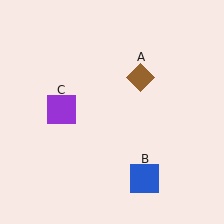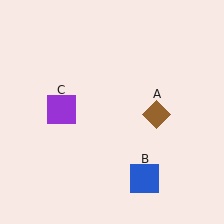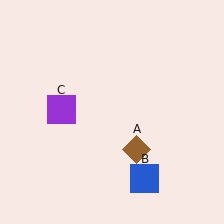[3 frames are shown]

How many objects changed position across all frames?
1 object changed position: brown diamond (object A).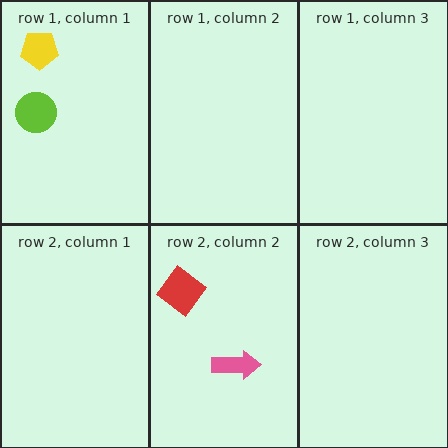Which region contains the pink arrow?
The row 2, column 2 region.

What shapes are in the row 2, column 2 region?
The pink arrow, the red diamond.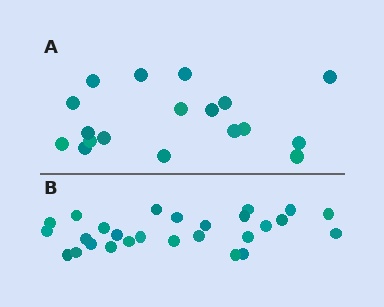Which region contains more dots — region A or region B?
Region B (the bottom region) has more dots.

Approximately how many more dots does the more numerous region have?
Region B has roughly 8 or so more dots than region A.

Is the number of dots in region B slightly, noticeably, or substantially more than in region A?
Region B has substantially more. The ratio is roughly 1.5 to 1.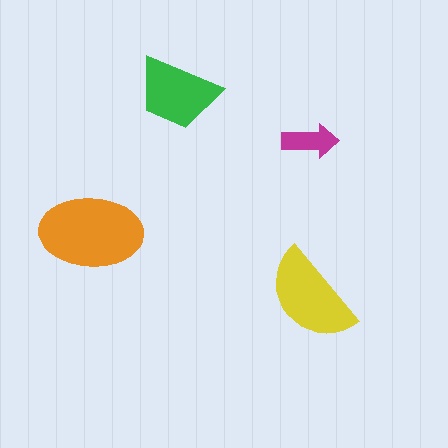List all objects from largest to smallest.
The orange ellipse, the yellow semicircle, the green trapezoid, the magenta arrow.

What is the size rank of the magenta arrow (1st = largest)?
4th.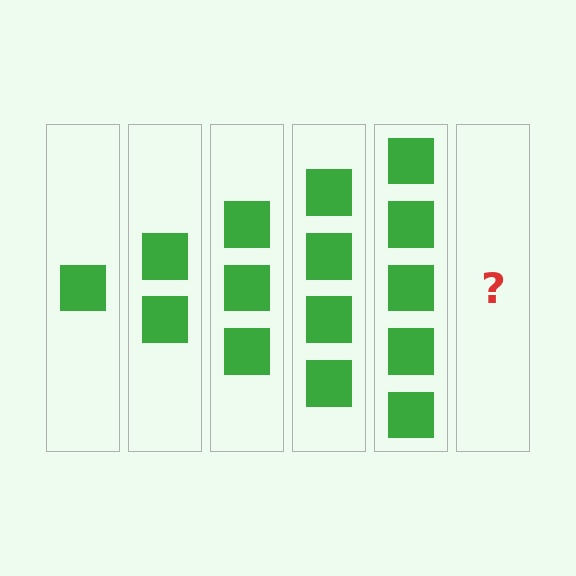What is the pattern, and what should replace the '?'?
The pattern is that each step adds one more square. The '?' should be 6 squares.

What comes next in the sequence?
The next element should be 6 squares.